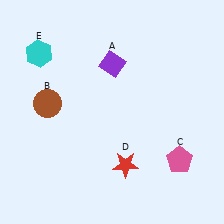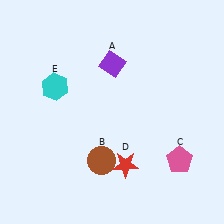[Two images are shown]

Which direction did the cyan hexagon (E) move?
The cyan hexagon (E) moved down.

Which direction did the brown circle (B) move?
The brown circle (B) moved down.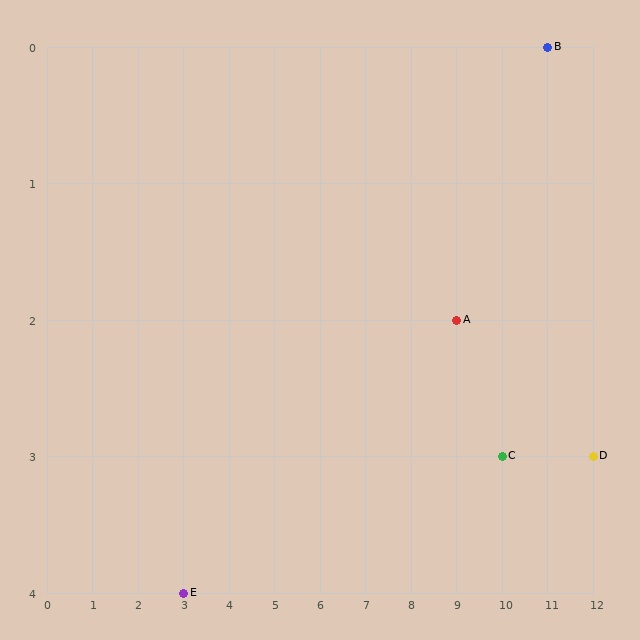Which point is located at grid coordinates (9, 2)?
Point A is at (9, 2).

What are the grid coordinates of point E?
Point E is at grid coordinates (3, 4).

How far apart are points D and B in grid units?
Points D and B are 1 column and 3 rows apart (about 3.2 grid units diagonally).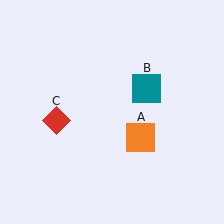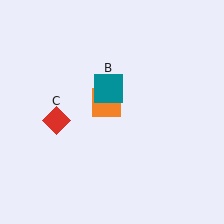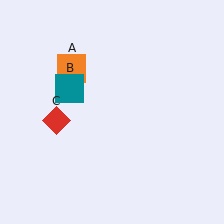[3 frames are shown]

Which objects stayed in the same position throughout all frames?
Red diamond (object C) remained stationary.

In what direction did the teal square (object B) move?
The teal square (object B) moved left.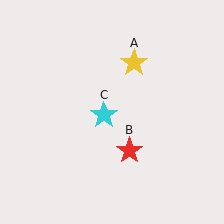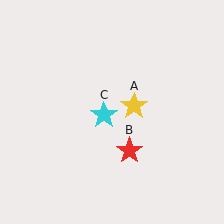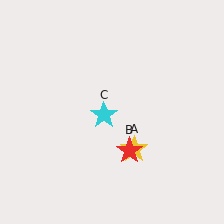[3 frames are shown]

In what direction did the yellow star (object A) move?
The yellow star (object A) moved down.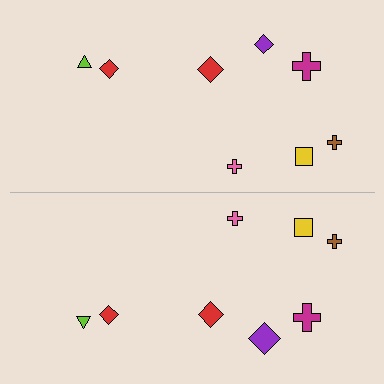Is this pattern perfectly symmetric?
No, the pattern is not perfectly symmetric. The purple diamond on the bottom side has a different size than its mirror counterpart.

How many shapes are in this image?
There are 16 shapes in this image.